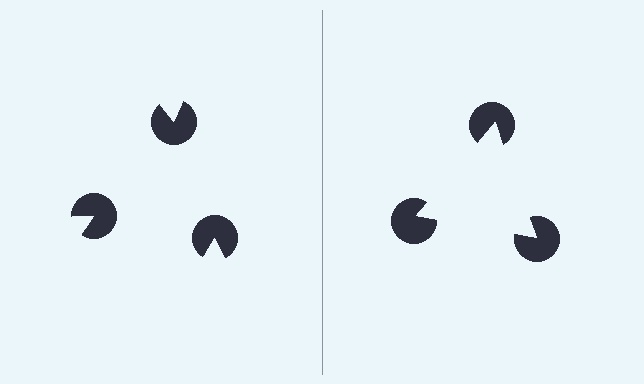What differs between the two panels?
The pac-man discs are positioned identically on both sides; only the wedge orientations differ. On the right they align to a triangle; on the left they are misaligned.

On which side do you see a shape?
An illusory triangle appears on the right side. On the left side the wedge cuts are rotated, so no coherent shape forms.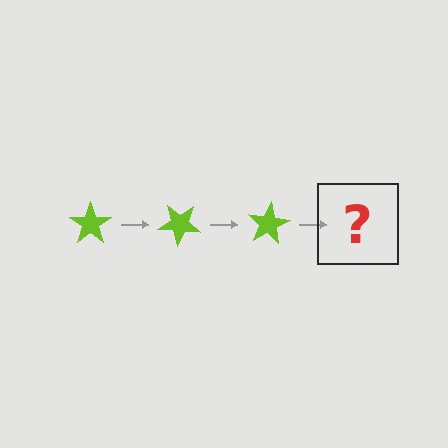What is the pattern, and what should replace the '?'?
The pattern is that the star rotates 40 degrees each step. The '?' should be a lime star rotated 120 degrees.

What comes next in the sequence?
The next element should be a lime star rotated 120 degrees.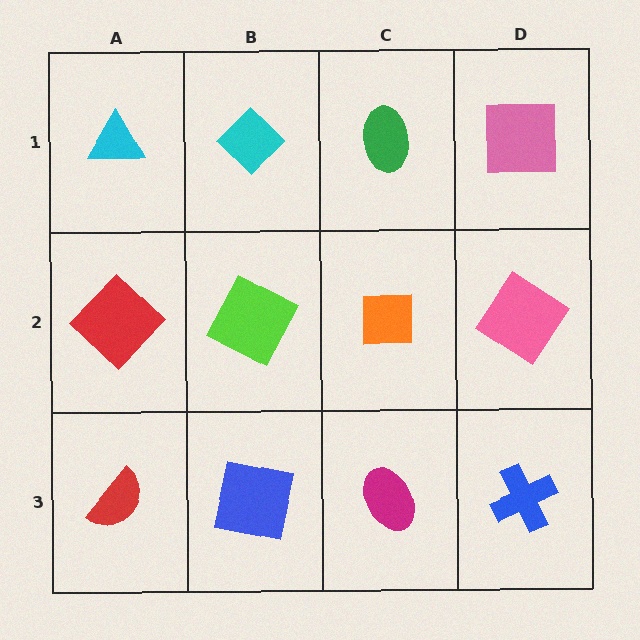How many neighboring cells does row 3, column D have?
2.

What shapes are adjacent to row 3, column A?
A red diamond (row 2, column A), a blue square (row 3, column B).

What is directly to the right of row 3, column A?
A blue square.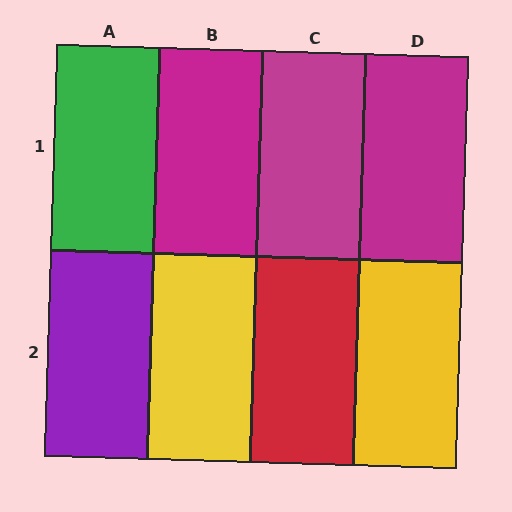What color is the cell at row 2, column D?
Yellow.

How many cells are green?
1 cell is green.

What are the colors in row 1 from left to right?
Green, magenta, magenta, magenta.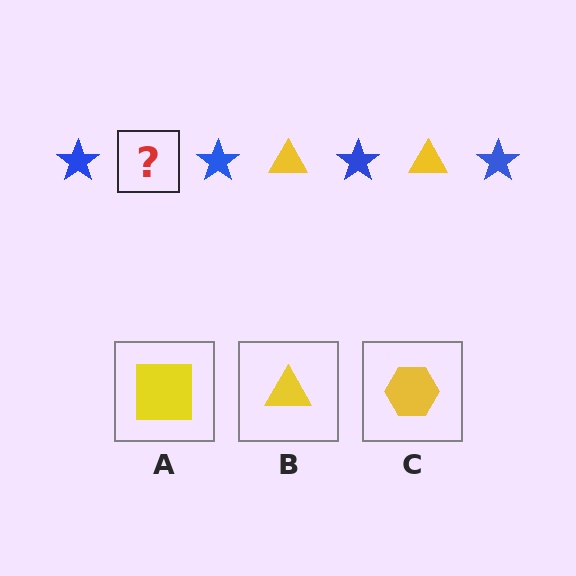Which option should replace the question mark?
Option B.